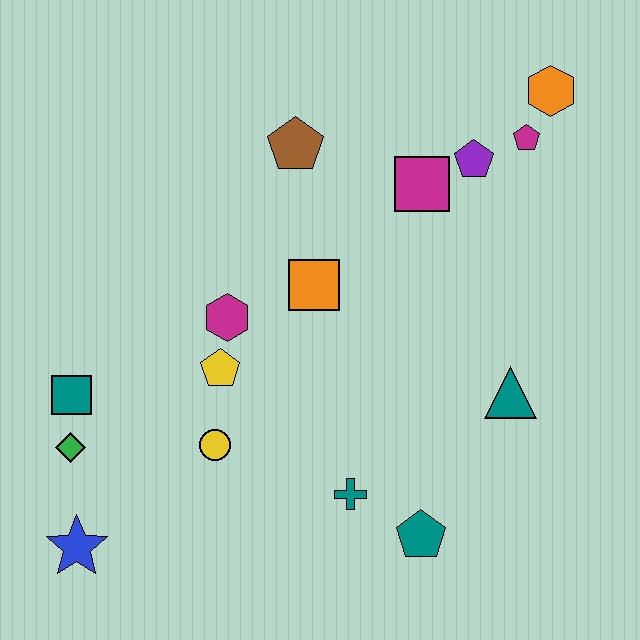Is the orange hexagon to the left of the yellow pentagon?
No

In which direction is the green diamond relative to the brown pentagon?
The green diamond is below the brown pentagon.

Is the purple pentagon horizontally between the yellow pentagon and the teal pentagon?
No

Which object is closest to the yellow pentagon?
The magenta hexagon is closest to the yellow pentagon.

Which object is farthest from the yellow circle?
The orange hexagon is farthest from the yellow circle.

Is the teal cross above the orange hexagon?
No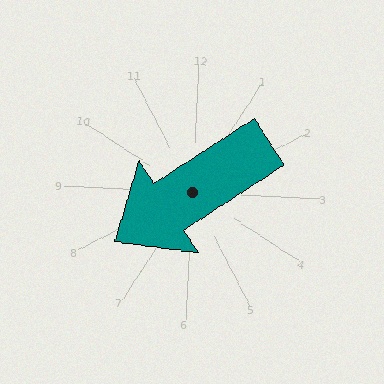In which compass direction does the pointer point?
Southwest.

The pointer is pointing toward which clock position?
Roughly 8 o'clock.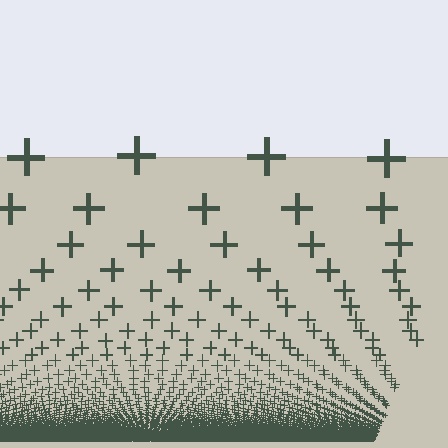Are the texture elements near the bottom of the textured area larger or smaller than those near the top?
Smaller. The gradient is inverted — elements near the bottom are smaller and denser.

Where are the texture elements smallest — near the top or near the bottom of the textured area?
Near the bottom.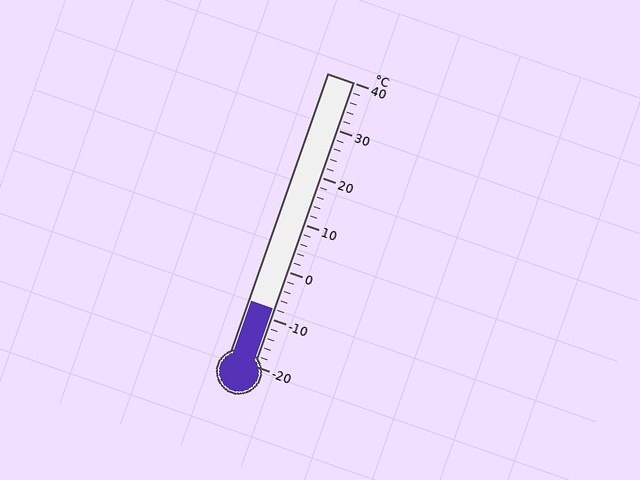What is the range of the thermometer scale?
The thermometer scale ranges from -20°C to 40°C.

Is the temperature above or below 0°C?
The temperature is below 0°C.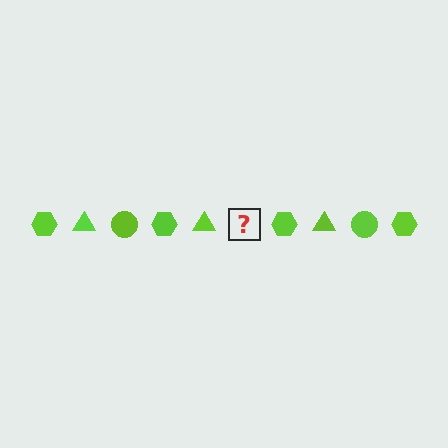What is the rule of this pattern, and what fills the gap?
The rule is that the pattern cycles through hexagon, triangle, circle shapes in lime. The gap should be filled with a lime circle.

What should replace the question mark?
The question mark should be replaced with a lime circle.